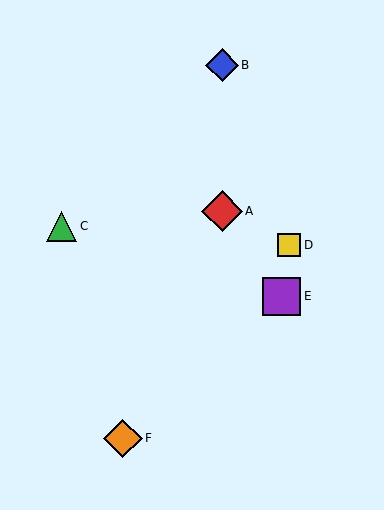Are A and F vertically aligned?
No, A is at x≈222 and F is at x≈123.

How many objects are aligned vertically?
2 objects (A, B) are aligned vertically.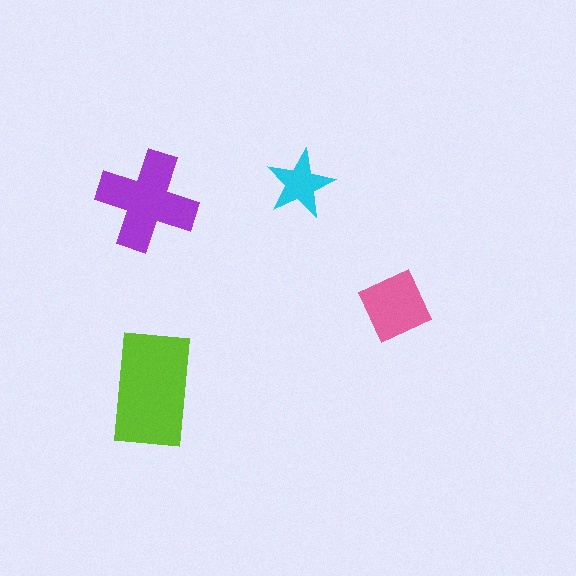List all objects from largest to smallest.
The lime rectangle, the purple cross, the pink diamond, the cyan star.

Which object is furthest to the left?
The purple cross is leftmost.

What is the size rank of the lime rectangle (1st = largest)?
1st.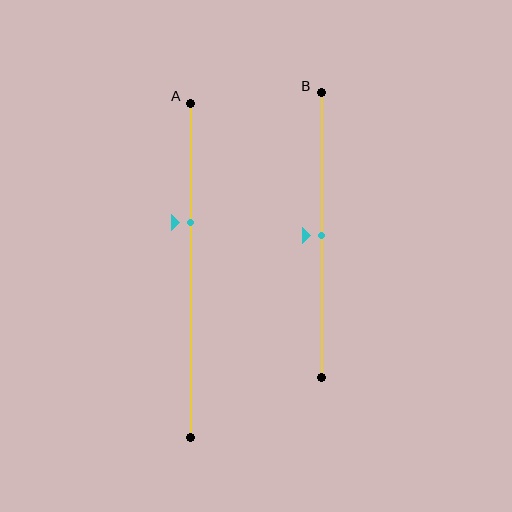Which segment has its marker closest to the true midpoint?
Segment B has its marker closest to the true midpoint.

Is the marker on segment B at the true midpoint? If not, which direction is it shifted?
Yes, the marker on segment B is at the true midpoint.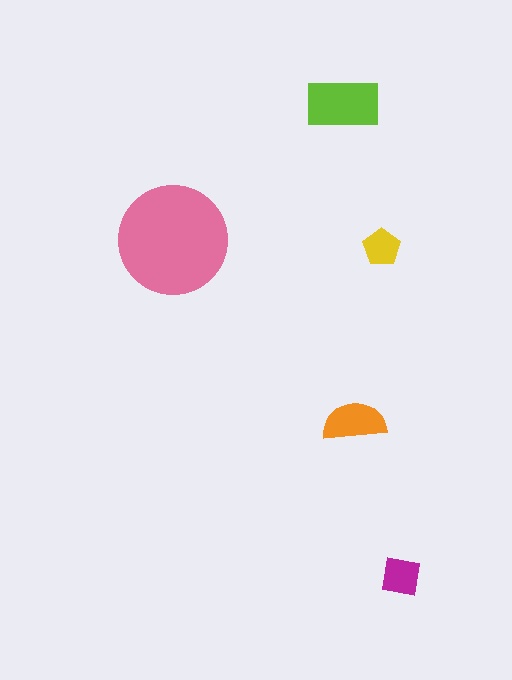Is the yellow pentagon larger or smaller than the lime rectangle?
Smaller.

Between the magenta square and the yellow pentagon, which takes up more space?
The magenta square.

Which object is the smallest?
The yellow pentagon.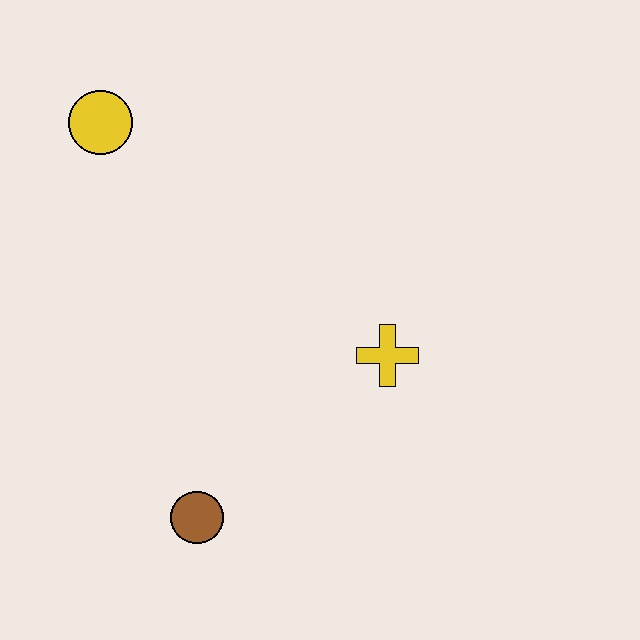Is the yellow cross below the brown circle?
No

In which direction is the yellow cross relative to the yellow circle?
The yellow cross is to the right of the yellow circle.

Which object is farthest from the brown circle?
The yellow circle is farthest from the brown circle.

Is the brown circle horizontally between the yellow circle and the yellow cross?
Yes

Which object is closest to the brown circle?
The yellow cross is closest to the brown circle.